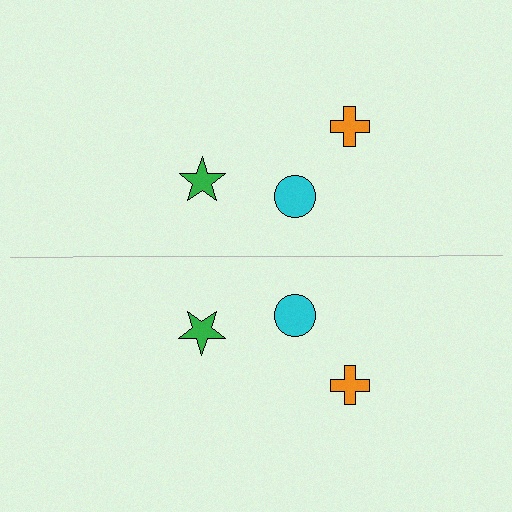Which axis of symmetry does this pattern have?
The pattern has a horizontal axis of symmetry running through the center of the image.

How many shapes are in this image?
There are 6 shapes in this image.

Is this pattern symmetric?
Yes, this pattern has bilateral (reflection) symmetry.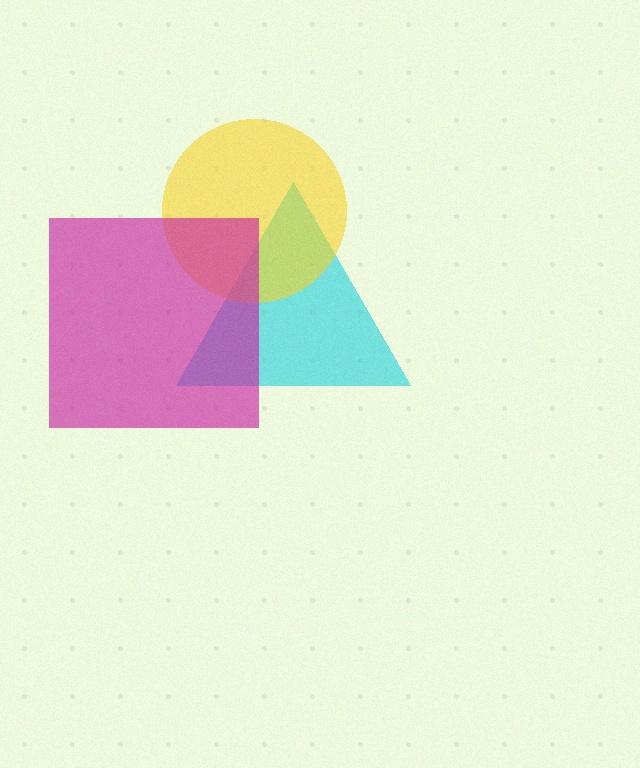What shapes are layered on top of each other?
The layered shapes are: a cyan triangle, a yellow circle, a magenta square.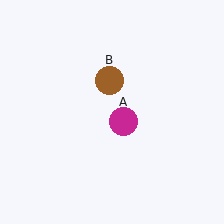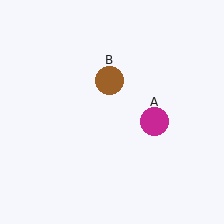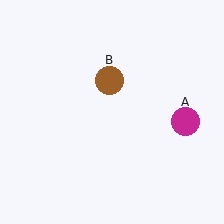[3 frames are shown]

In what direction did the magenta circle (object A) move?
The magenta circle (object A) moved right.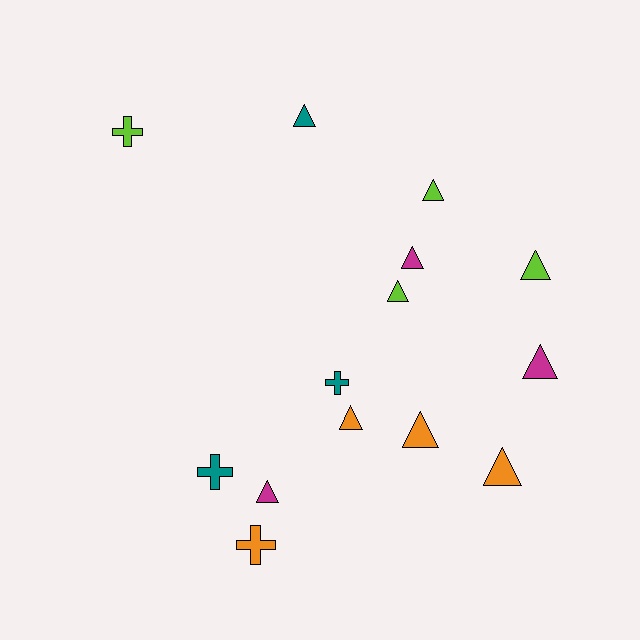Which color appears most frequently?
Lime, with 4 objects.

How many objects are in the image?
There are 14 objects.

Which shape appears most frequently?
Triangle, with 10 objects.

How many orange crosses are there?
There is 1 orange cross.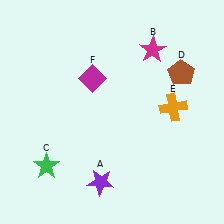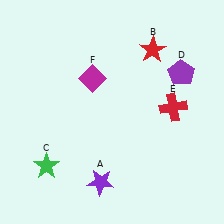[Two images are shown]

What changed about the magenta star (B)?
In Image 1, B is magenta. In Image 2, it changed to red.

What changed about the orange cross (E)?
In Image 1, E is orange. In Image 2, it changed to red.